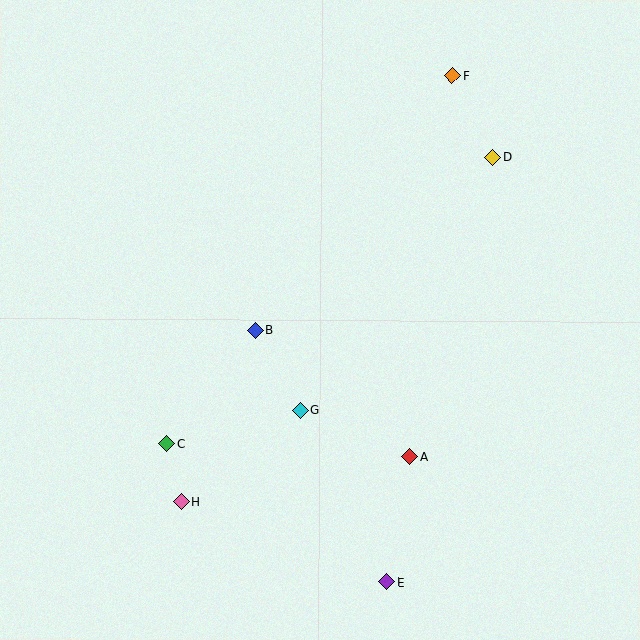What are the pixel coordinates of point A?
Point A is at (410, 456).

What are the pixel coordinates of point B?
Point B is at (255, 330).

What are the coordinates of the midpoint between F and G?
The midpoint between F and G is at (376, 243).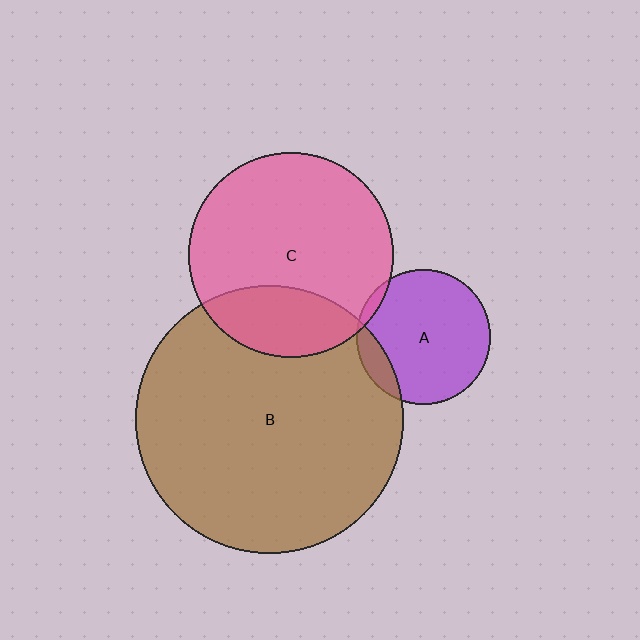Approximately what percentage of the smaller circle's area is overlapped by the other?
Approximately 10%.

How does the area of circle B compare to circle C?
Approximately 1.7 times.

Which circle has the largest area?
Circle B (brown).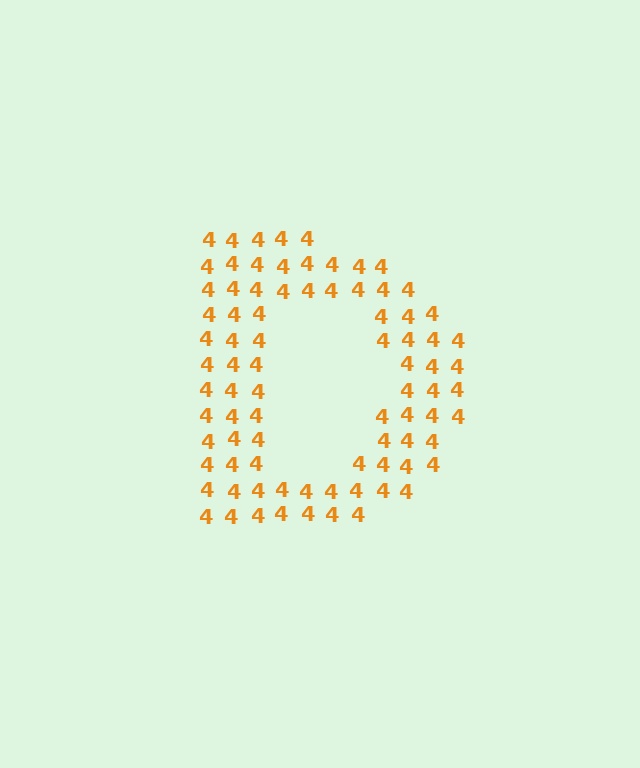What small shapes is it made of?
It is made of small digit 4's.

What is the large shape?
The large shape is the letter D.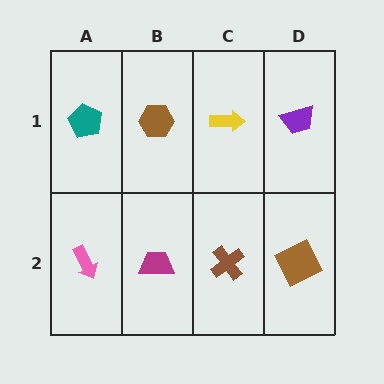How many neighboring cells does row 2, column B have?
3.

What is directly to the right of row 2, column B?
A brown cross.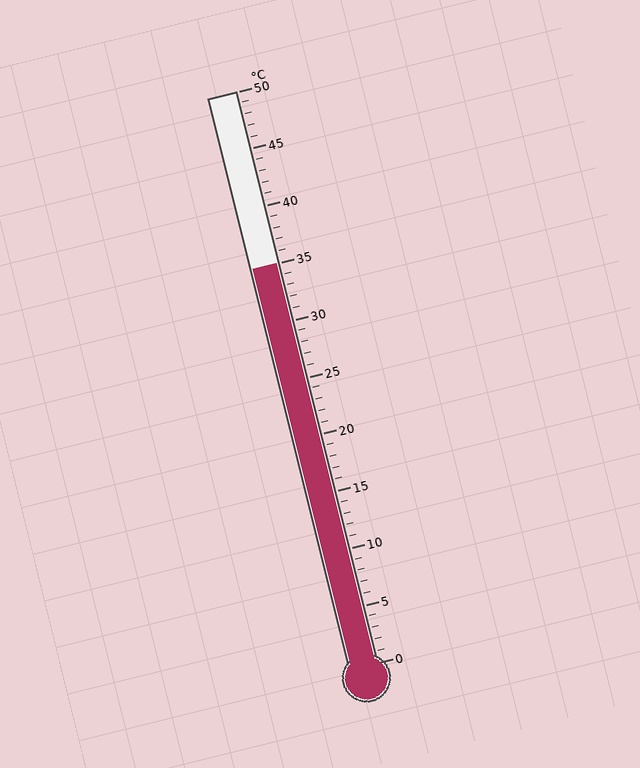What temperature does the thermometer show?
The thermometer shows approximately 35°C.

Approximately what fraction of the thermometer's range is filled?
The thermometer is filled to approximately 70% of its range.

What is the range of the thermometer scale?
The thermometer scale ranges from 0°C to 50°C.